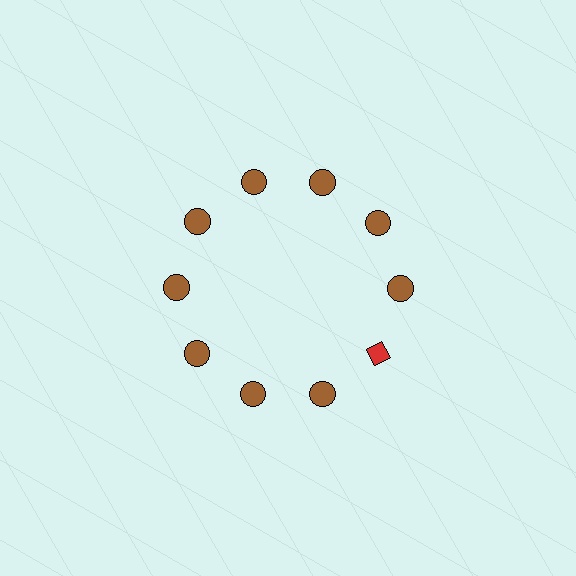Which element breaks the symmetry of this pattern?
The red diamond at roughly the 4 o'clock position breaks the symmetry. All other shapes are brown circles.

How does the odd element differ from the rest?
It differs in both color (red instead of brown) and shape (diamond instead of circle).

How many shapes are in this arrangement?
There are 10 shapes arranged in a ring pattern.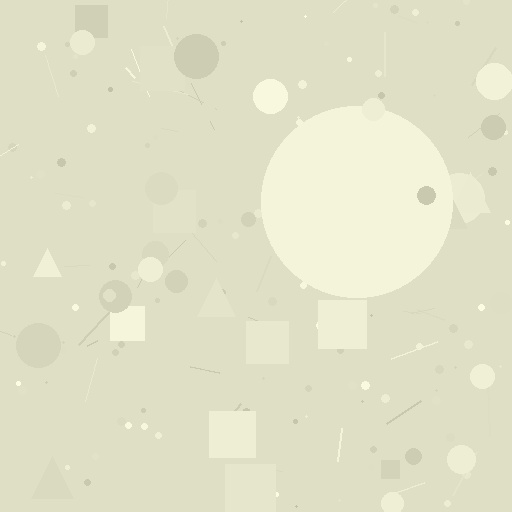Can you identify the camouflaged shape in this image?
The camouflaged shape is a circle.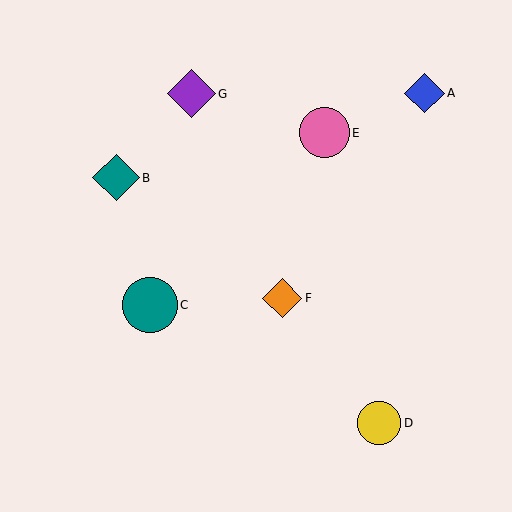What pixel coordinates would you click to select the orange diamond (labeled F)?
Click at (282, 298) to select the orange diamond F.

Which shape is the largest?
The teal circle (labeled C) is the largest.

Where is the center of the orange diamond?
The center of the orange diamond is at (282, 298).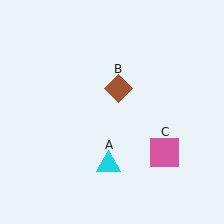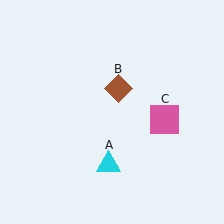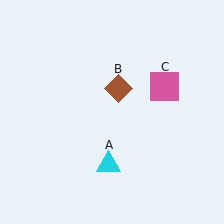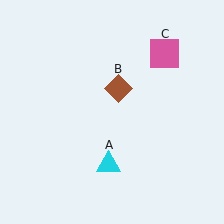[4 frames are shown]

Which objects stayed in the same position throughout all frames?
Cyan triangle (object A) and brown diamond (object B) remained stationary.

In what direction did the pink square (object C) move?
The pink square (object C) moved up.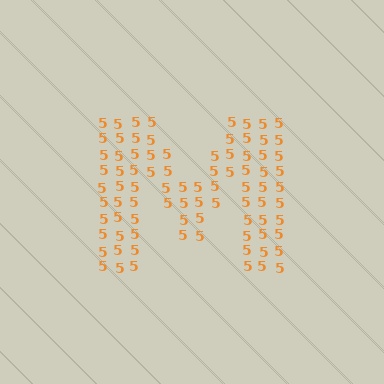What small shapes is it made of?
It is made of small digit 5's.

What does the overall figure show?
The overall figure shows the letter M.